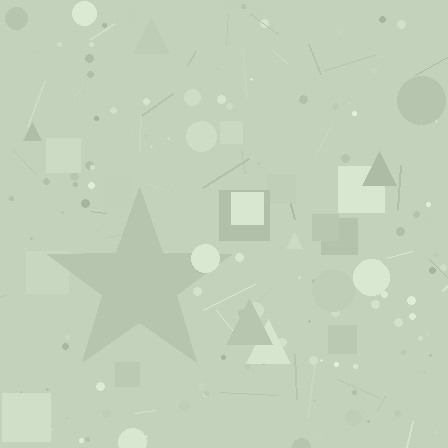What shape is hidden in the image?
A star is hidden in the image.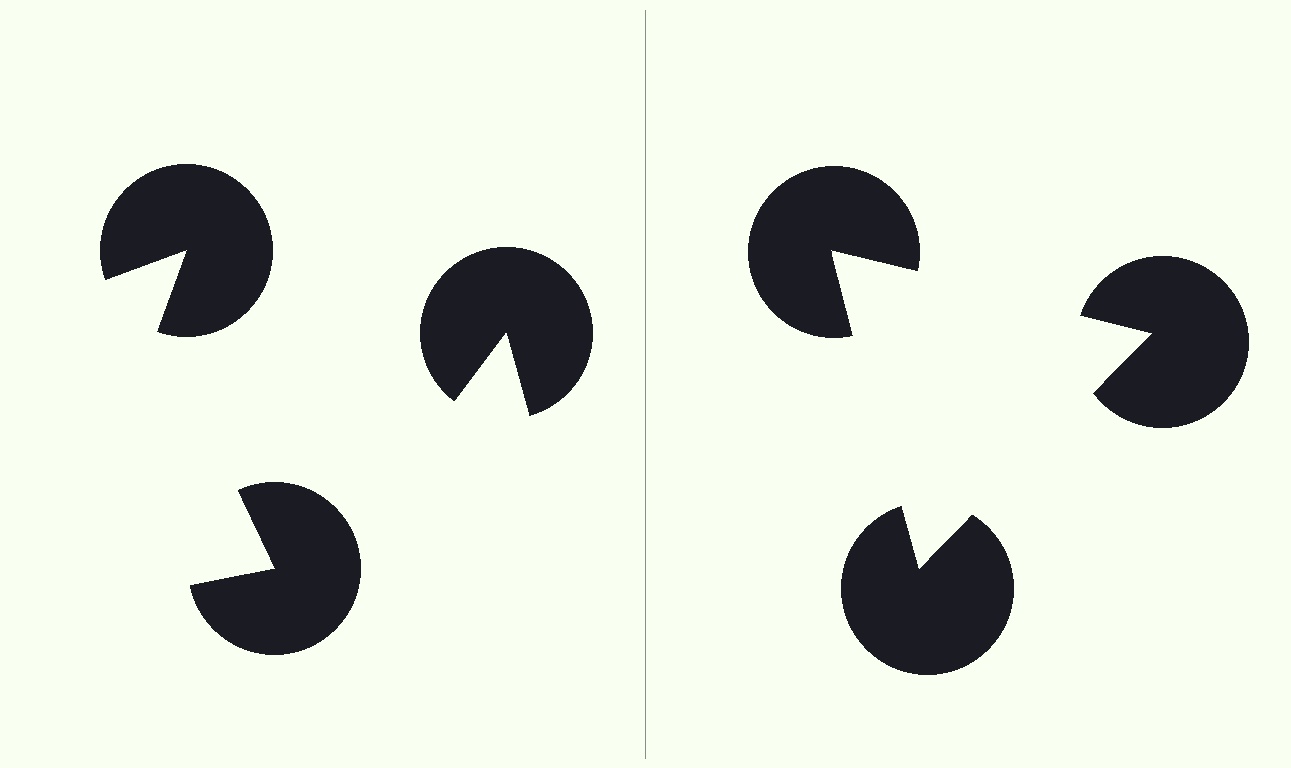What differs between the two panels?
The pac-man discs are positioned identically on both sides; only the wedge orientations differ. On the right they align to a triangle; on the left they are misaligned.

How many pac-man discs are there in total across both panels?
6 — 3 on each side.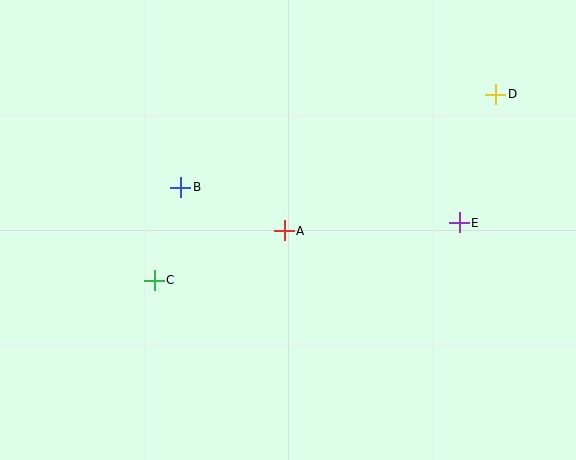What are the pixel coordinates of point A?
Point A is at (284, 231).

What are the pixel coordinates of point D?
Point D is at (496, 94).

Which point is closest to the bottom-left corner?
Point C is closest to the bottom-left corner.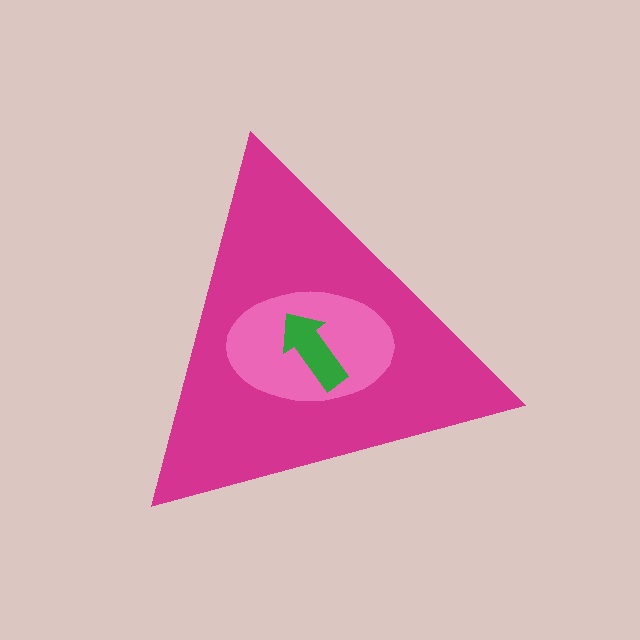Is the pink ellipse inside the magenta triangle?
Yes.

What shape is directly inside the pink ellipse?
The green arrow.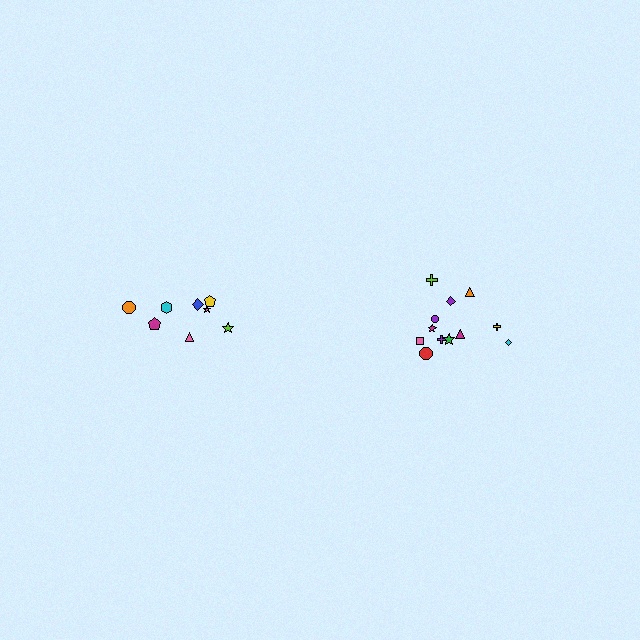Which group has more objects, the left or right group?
The right group.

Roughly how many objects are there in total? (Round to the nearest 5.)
Roughly 20 objects in total.